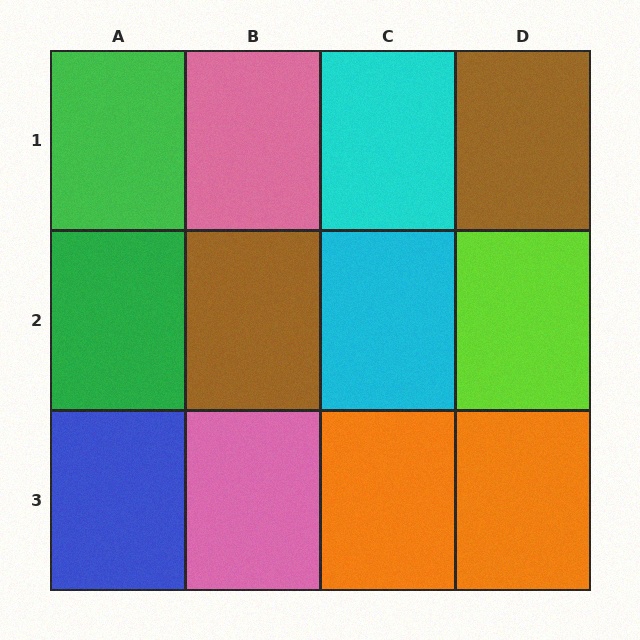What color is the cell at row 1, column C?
Cyan.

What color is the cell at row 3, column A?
Blue.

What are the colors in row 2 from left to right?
Green, brown, cyan, lime.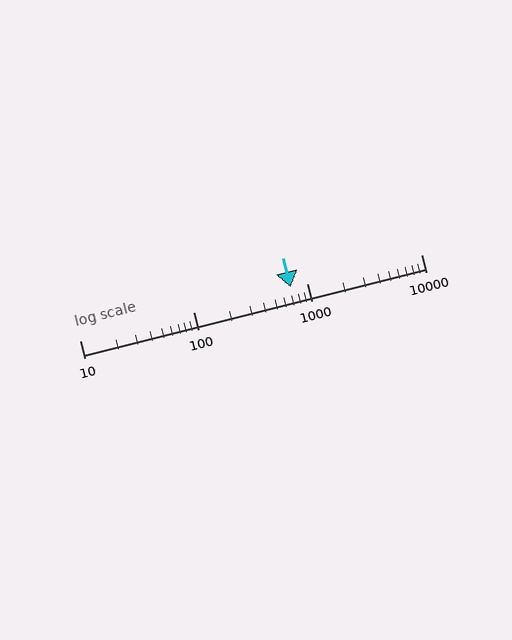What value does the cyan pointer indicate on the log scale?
The pointer indicates approximately 710.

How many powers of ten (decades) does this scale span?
The scale spans 3 decades, from 10 to 10000.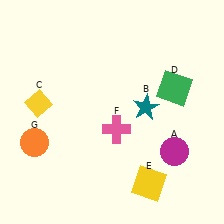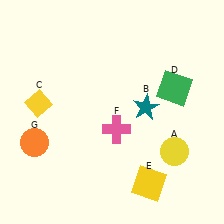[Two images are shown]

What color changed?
The circle (A) changed from magenta in Image 1 to yellow in Image 2.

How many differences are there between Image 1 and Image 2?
There is 1 difference between the two images.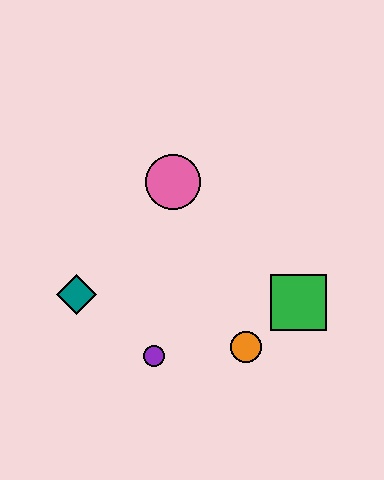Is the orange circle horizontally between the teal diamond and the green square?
Yes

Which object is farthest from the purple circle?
The pink circle is farthest from the purple circle.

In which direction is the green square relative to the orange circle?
The green square is to the right of the orange circle.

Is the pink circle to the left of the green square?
Yes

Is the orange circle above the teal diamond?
No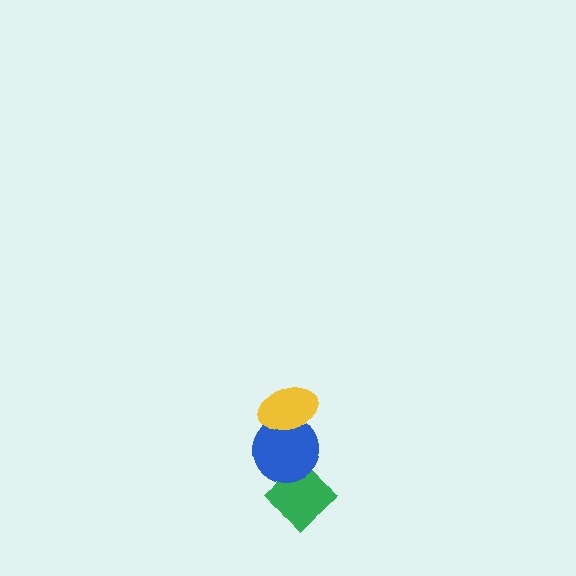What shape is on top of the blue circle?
The yellow ellipse is on top of the blue circle.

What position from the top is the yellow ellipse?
The yellow ellipse is 1st from the top.